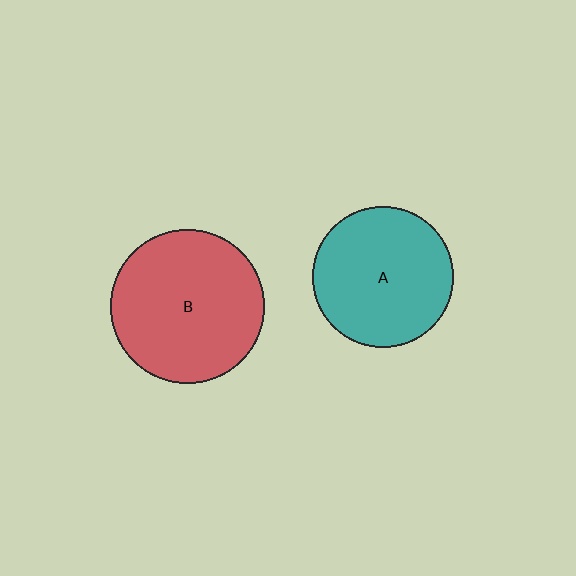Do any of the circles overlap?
No, none of the circles overlap.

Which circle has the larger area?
Circle B (red).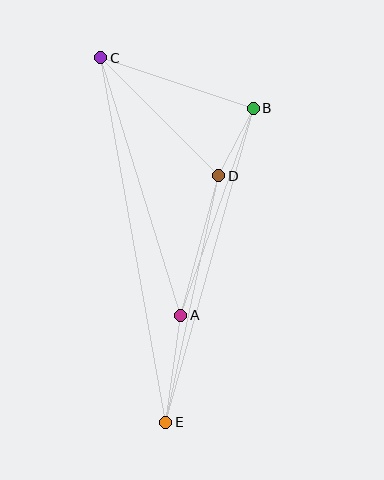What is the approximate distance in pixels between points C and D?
The distance between C and D is approximately 167 pixels.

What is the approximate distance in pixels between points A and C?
The distance between A and C is approximately 270 pixels.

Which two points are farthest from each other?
Points C and E are farthest from each other.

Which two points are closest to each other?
Points B and D are closest to each other.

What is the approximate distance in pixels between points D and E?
The distance between D and E is approximately 252 pixels.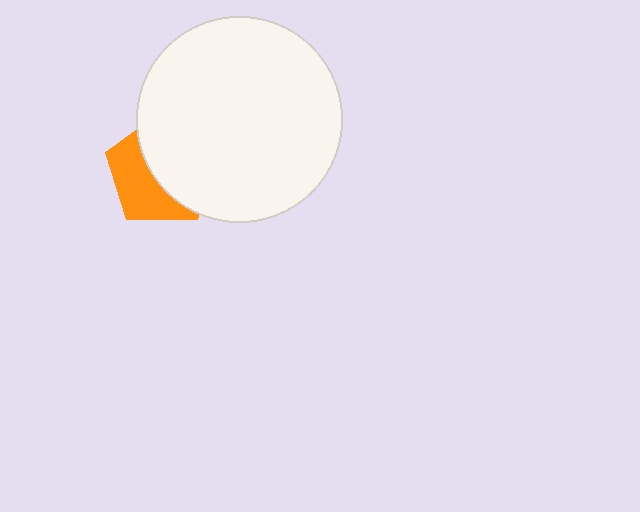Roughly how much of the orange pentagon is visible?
A small part of it is visible (roughly 43%).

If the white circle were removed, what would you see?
You would see the complete orange pentagon.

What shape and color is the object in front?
The object in front is a white circle.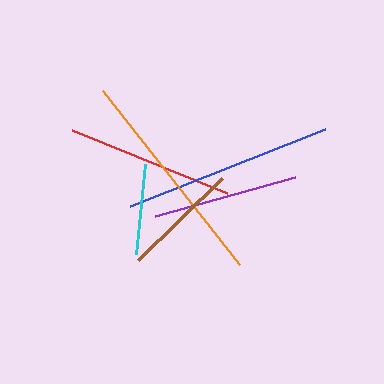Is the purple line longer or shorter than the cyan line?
The purple line is longer than the cyan line.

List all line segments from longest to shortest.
From longest to shortest: orange, blue, red, purple, brown, cyan.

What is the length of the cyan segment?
The cyan segment is approximately 91 pixels long.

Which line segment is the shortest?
The cyan line is the shortest at approximately 91 pixels.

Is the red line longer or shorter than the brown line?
The red line is longer than the brown line.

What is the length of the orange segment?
The orange segment is approximately 221 pixels long.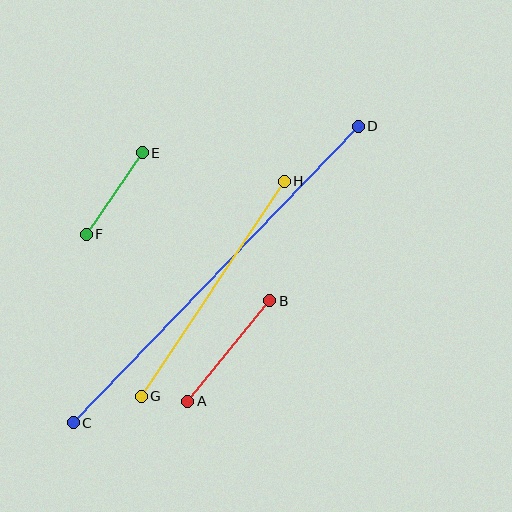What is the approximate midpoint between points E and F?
The midpoint is at approximately (114, 194) pixels.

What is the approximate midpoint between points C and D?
The midpoint is at approximately (216, 274) pixels.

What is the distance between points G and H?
The distance is approximately 258 pixels.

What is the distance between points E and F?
The distance is approximately 99 pixels.